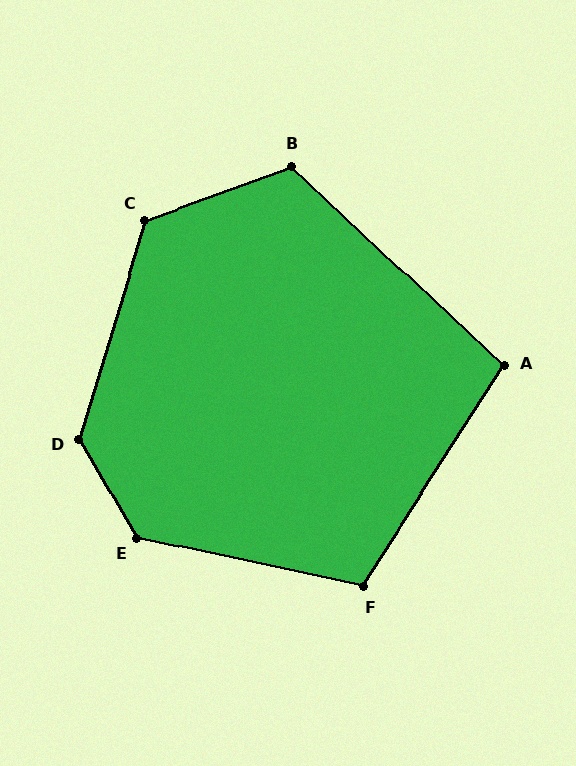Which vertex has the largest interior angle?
D, at approximately 133 degrees.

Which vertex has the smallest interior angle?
A, at approximately 101 degrees.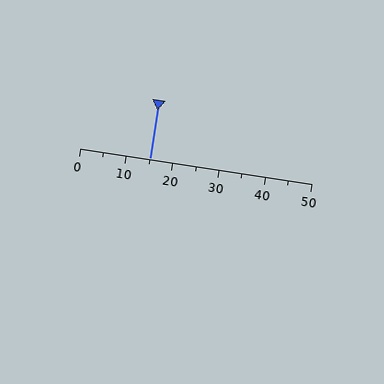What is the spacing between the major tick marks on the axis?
The major ticks are spaced 10 apart.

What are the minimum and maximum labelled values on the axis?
The axis runs from 0 to 50.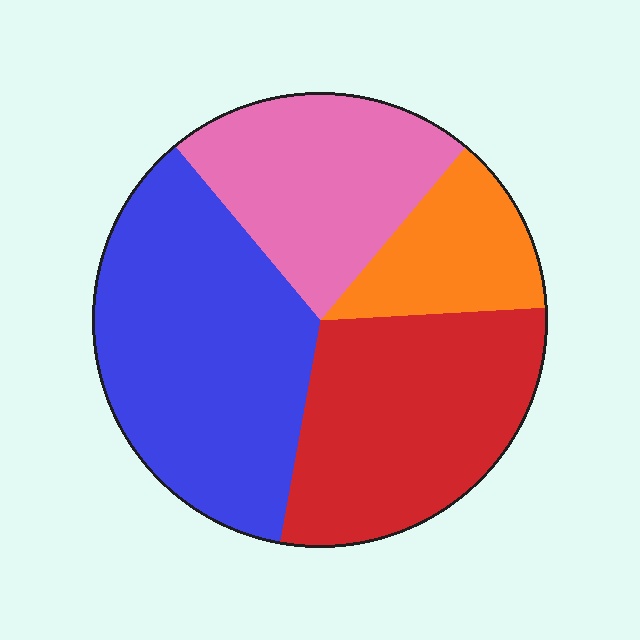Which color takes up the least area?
Orange, at roughly 15%.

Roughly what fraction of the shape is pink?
Pink covers roughly 20% of the shape.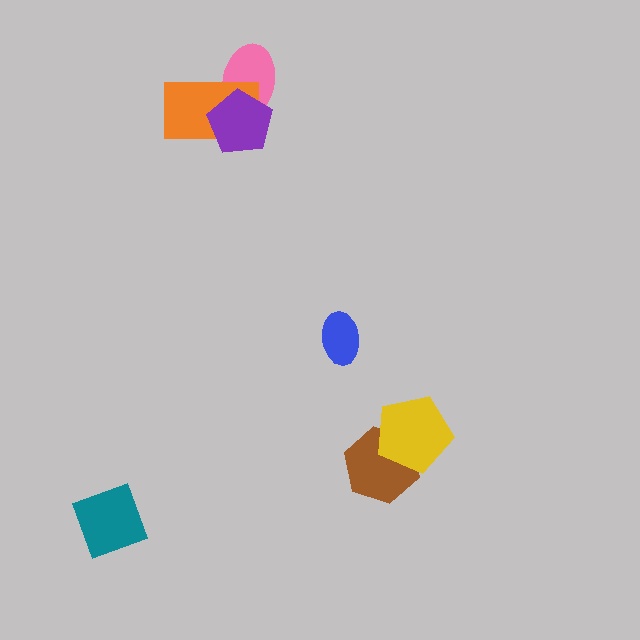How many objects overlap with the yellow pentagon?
1 object overlaps with the yellow pentagon.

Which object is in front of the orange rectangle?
The purple pentagon is in front of the orange rectangle.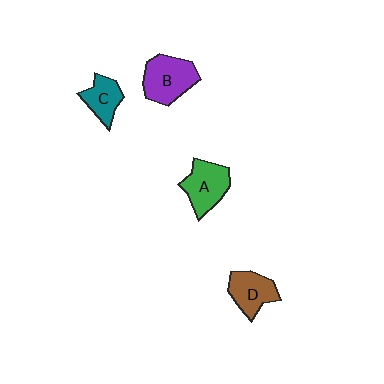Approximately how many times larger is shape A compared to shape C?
Approximately 1.4 times.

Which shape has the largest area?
Shape B (purple).